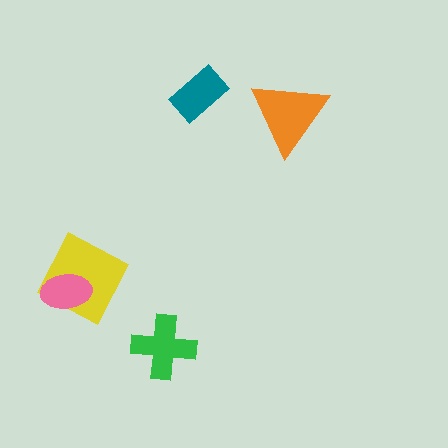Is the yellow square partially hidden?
Yes, it is partially covered by another shape.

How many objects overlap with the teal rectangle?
0 objects overlap with the teal rectangle.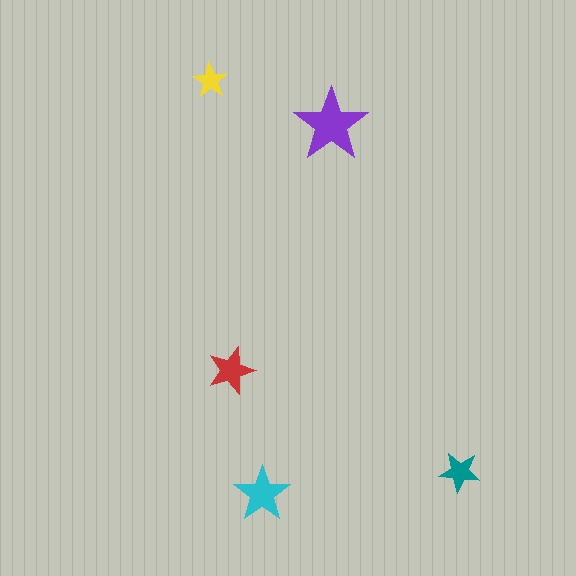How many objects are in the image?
There are 5 objects in the image.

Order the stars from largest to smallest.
the purple one, the cyan one, the red one, the teal one, the yellow one.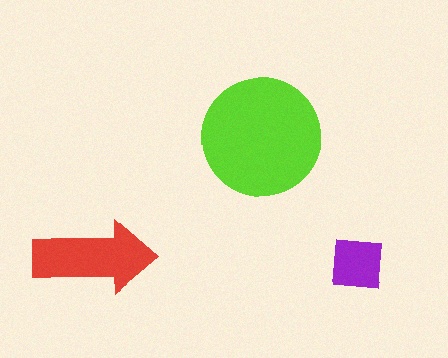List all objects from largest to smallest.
The lime circle, the red arrow, the purple square.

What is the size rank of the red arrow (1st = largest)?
2nd.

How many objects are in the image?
There are 3 objects in the image.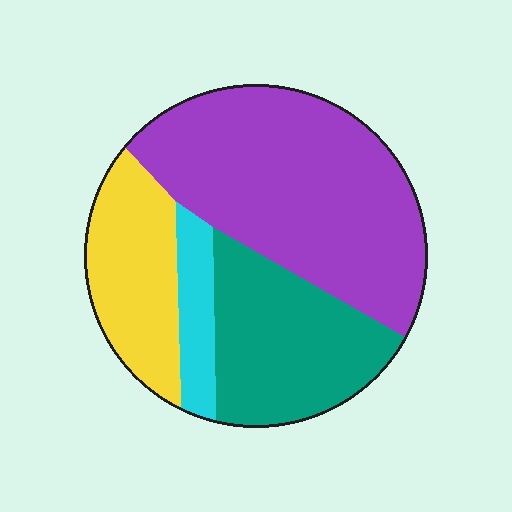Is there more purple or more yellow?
Purple.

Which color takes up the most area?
Purple, at roughly 45%.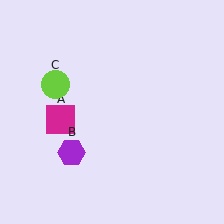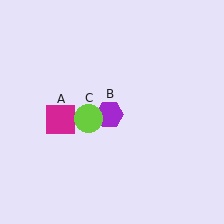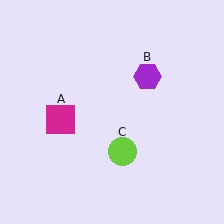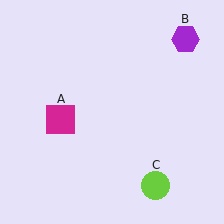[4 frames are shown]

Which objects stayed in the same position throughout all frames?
Magenta square (object A) remained stationary.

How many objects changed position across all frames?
2 objects changed position: purple hexagon (object B), lime circle (object C).